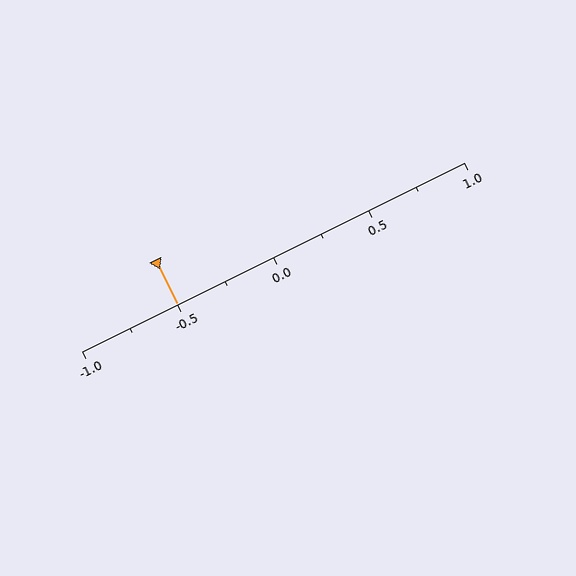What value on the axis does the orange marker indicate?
The marker indicates approximately -0.5.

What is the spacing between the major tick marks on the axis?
The major ticks are spaced 0.5 apart.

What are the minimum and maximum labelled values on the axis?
The axis runs from -1.0 to 1.0.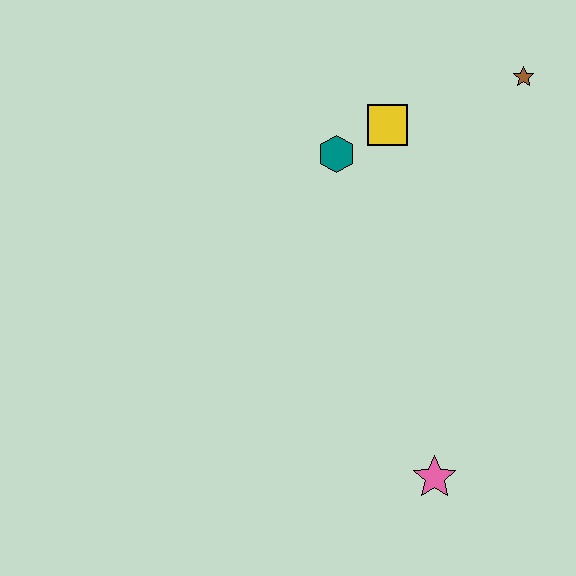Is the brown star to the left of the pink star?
No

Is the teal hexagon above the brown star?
No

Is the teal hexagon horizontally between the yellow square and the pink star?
No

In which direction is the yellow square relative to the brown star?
The yellow square is to the left of the brown star.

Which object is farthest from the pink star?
The brown star is farthest from the pink star.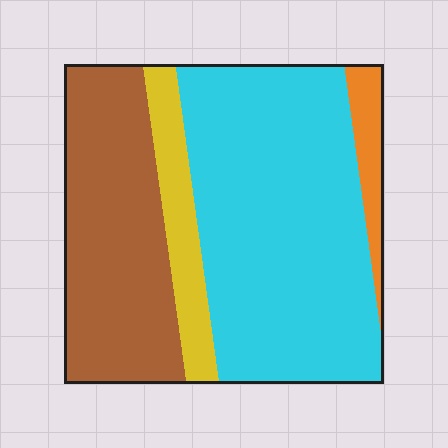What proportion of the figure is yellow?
Yellow covers about 10% of the figure.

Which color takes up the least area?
Orange, at roughly 5%.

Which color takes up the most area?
Cyan, at roughly 55%.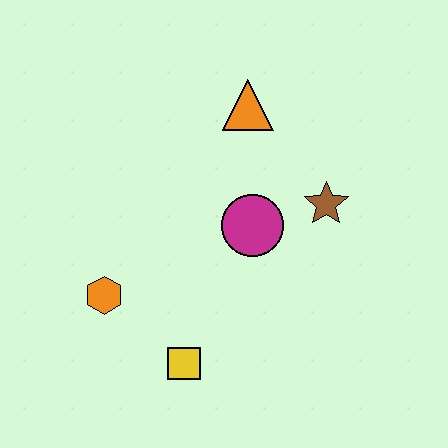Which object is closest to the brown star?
The magenta circle is closest to the brown star.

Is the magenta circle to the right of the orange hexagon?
Yes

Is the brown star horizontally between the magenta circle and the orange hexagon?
No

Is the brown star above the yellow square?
Yes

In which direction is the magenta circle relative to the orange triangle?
The magenta circle is below the orange triangle.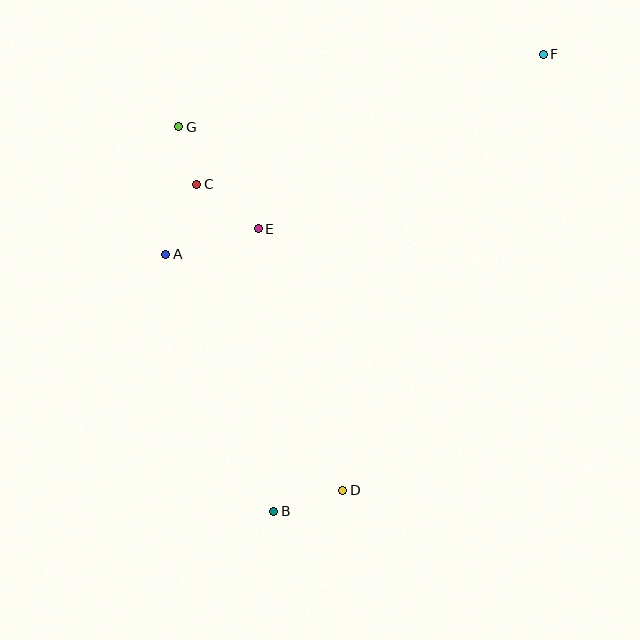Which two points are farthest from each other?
Points B and F are farthest from each other.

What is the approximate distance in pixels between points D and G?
The distance between D and G is approximately 399 pixels.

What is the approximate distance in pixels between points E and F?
The distance between E and F is approximately 334 pixels.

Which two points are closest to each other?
Points C and G are closest to each other.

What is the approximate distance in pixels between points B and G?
The distance between B and G is approximately 396 pixels.